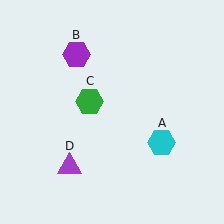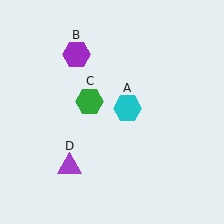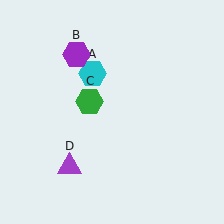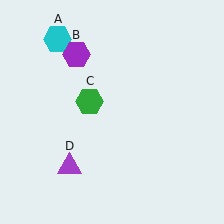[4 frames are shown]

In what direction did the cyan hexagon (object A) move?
The cyan hexagon (object A) moved up and to the left.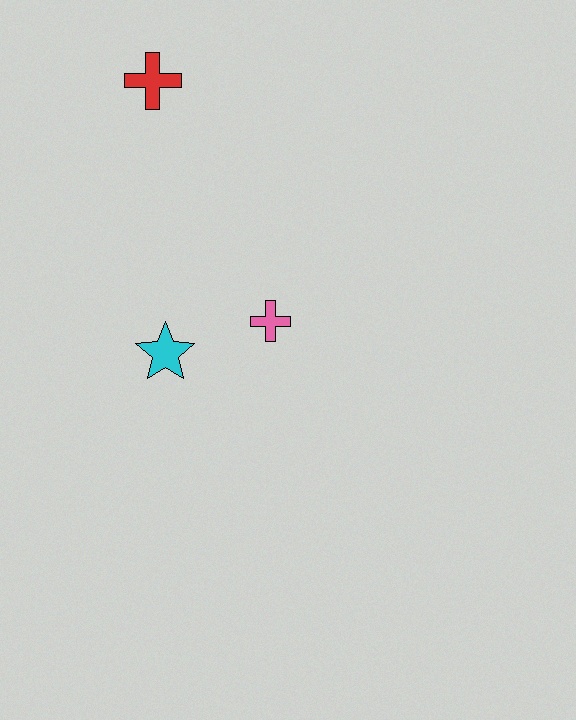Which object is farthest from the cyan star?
The red cross is farthest from the cyan star.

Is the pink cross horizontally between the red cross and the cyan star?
No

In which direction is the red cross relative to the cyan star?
The red cross is above the cyan star.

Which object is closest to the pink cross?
The cyan star is closest to the pink cross.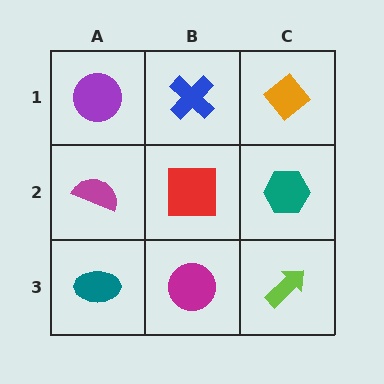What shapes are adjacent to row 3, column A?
A magenta semicircle (row 2, column A), a magenta circle (row 3, column B).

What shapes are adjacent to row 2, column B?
A blue cross (row 1, column B), a magenta circle (row 3, column B), a magenta semicircle (row 2, column A), a teal hexagon (row 2, column C).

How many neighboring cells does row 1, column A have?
2.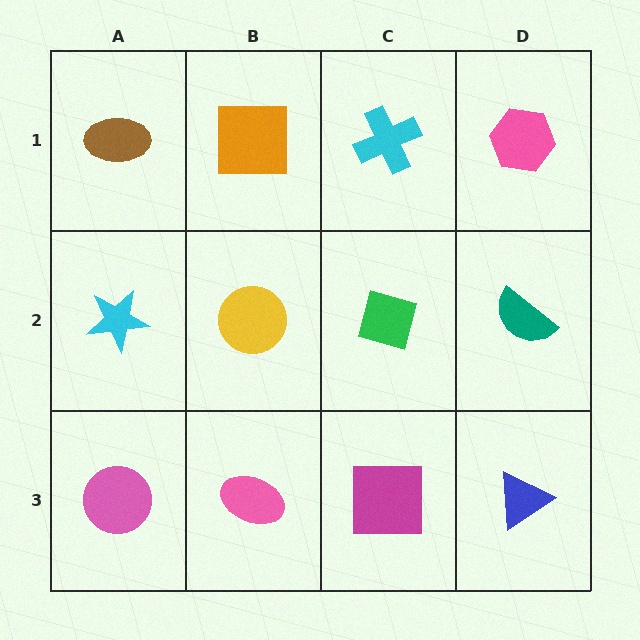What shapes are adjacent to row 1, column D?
A teal semicircle (row 2, column D), a cyan cross (row 1, column C).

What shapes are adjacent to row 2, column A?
A brown ellipse (row 1, column A), a pink circle (row 3, column A), a yellow circle (row 2, column B).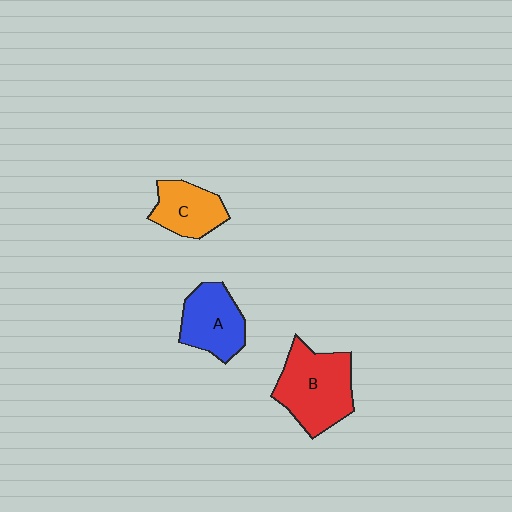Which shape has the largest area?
Shape B (red).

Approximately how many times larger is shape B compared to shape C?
Approximately 1.6 times.